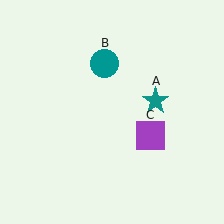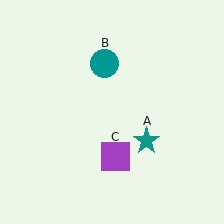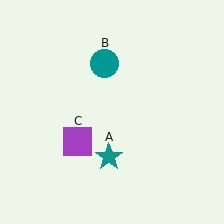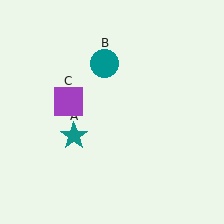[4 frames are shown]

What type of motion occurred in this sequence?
The teal star (object A), purple square (object C) rotated clockwise around the center of the scene.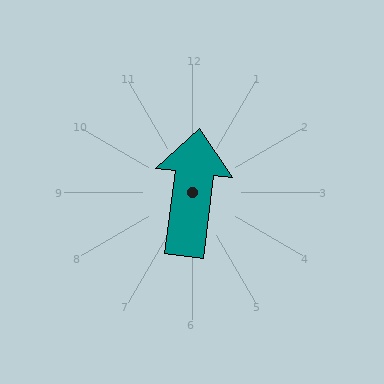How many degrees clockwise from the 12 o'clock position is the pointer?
Approximately 7 degrees.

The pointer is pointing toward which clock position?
Roughly 12 o'clock.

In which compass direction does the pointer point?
North.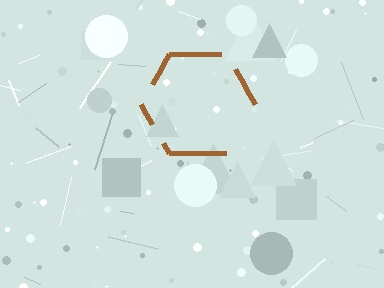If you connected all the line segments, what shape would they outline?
They would outline a hexagon.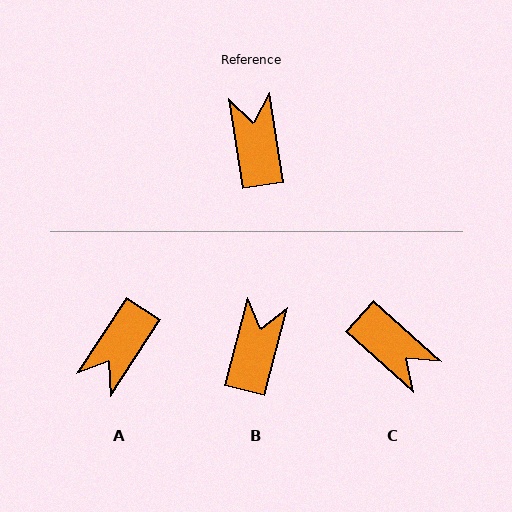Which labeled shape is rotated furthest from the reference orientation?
C, about 140 degrees away.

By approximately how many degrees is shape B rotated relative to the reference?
Approximately 23 degrees clockwise.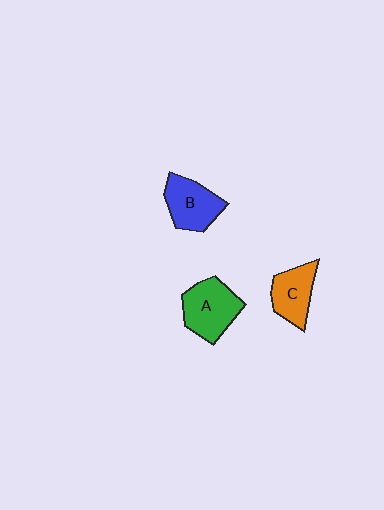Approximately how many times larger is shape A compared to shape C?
Approximately 1.3 times.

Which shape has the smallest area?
Shape C (orange).